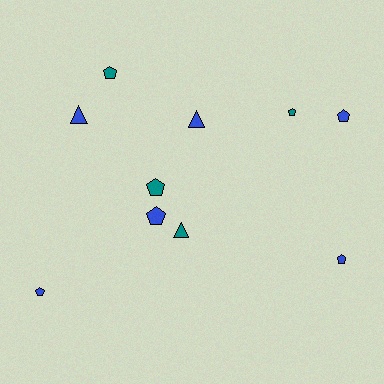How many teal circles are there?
There are no teal circles.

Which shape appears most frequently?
Pentagon, with 7 objects.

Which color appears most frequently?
Blue, with 6 objects.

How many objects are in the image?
There are 10 objects.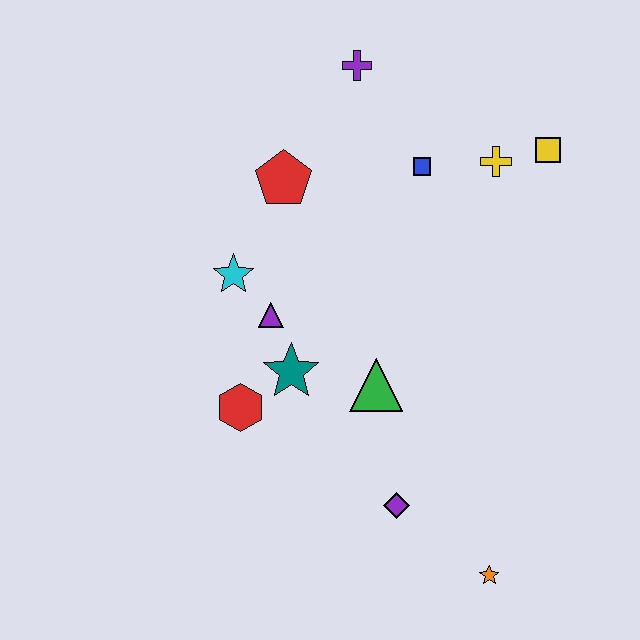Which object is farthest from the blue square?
The orange star is farthest from the blue square.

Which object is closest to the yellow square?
The yellow cross is closest to the yellow square.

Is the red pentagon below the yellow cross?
Yes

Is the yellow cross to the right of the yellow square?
No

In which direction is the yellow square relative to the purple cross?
The yellow square is to the right of the purple cross.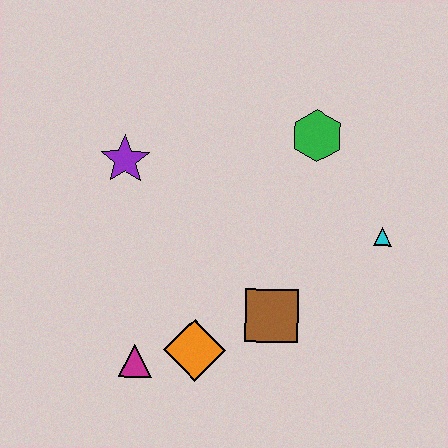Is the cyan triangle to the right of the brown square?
Yes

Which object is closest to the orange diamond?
The magenta triangle is closest to the orange diamond.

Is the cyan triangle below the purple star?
Yes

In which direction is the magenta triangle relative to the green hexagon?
The magenta triangle is below the green hexagon.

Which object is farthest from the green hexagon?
The magenta triangle is farthest from the green hexagon.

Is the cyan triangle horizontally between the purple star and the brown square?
No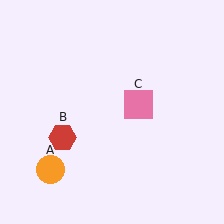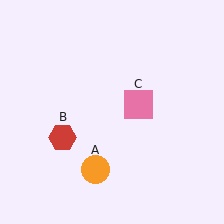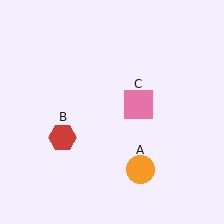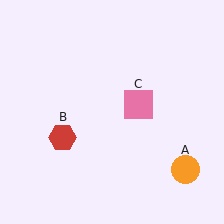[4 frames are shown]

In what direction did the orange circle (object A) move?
The orange circle (object A) moved right.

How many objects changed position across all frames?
1 object changed position: orange circle (object A).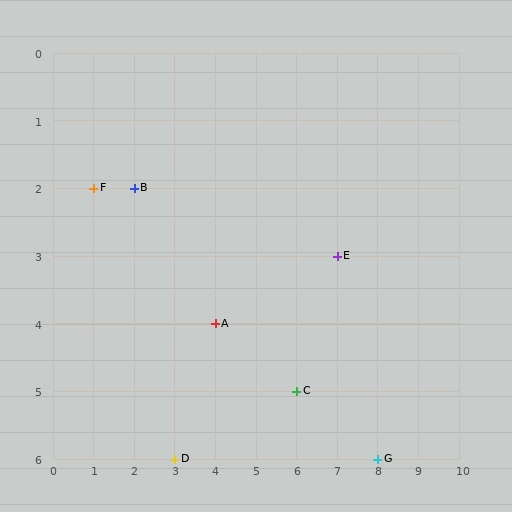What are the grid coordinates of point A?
Point A is at grid coordinates (4, 4).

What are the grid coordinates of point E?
Point E is at grid coordinates (7, 3).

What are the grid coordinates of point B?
Point B is at grid coordinates (2, 2).